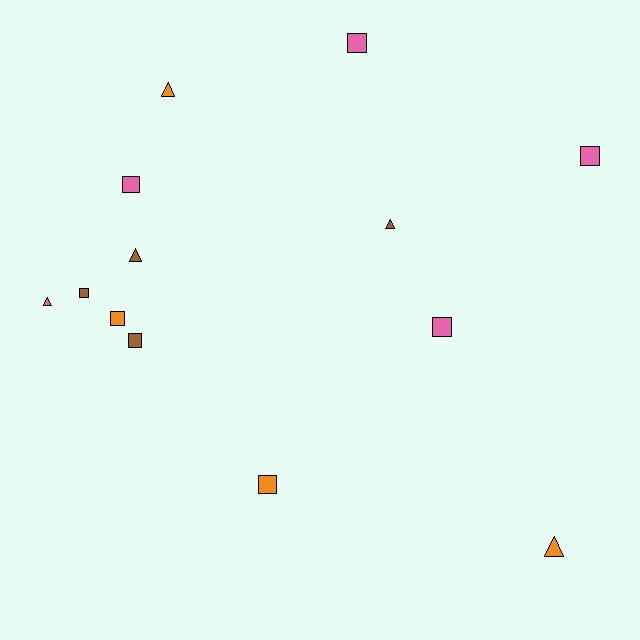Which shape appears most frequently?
Square, with 8 objects.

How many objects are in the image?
There are 13 objects.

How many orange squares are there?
There are 2 orange squares.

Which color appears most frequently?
Pink, with 5 objects.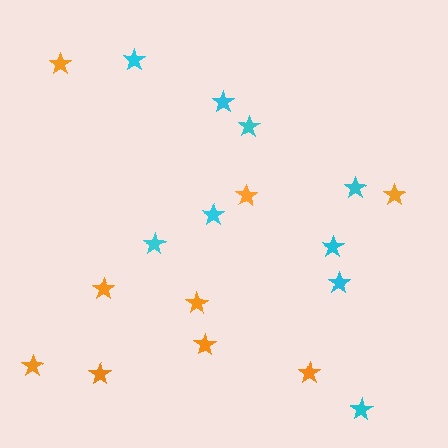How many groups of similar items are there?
There are 2 groups: one group of cyan stars (9) and one group of orange stars (9).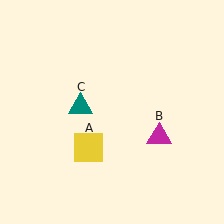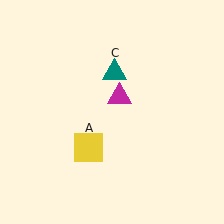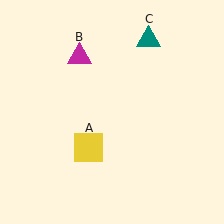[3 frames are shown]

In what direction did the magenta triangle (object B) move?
The magenta triangle (object B) moved up and to the left.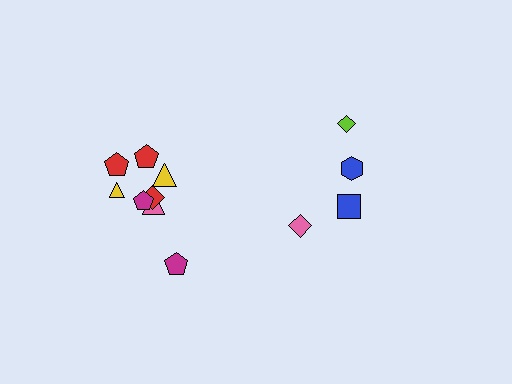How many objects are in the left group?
There are 8 objects.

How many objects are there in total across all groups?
There are 12 objects.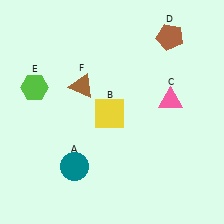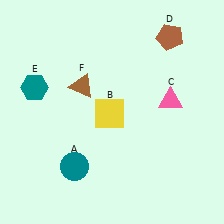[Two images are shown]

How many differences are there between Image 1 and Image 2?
There is 1 difference between the two images.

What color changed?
The hexagon (E) changed from lime in Image 1 to teal in Image 2.